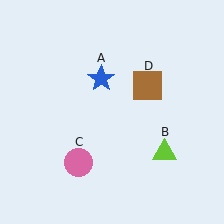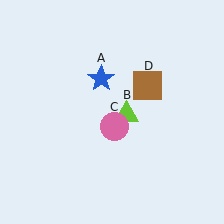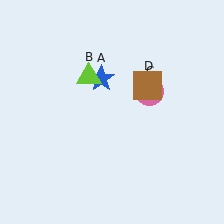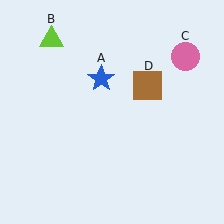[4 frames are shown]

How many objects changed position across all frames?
2 objects changed position: lime triangle (object B), pink circle (object C).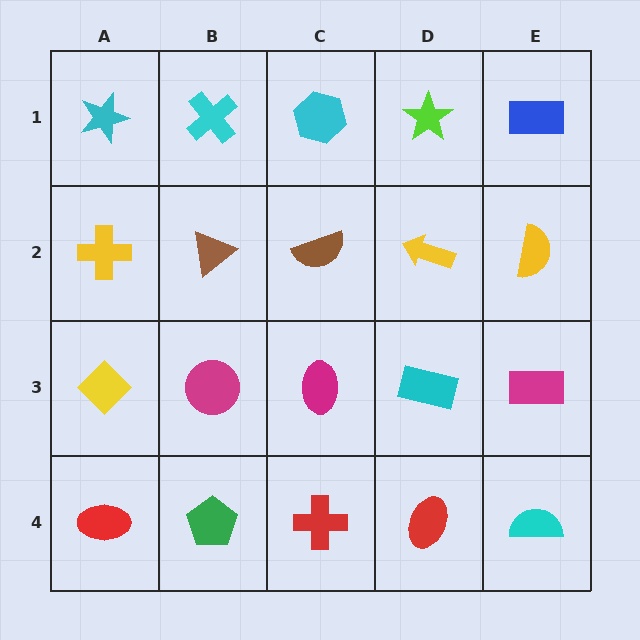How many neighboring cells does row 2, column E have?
3.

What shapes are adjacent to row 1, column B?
A brown triangle (row 2, column B), a cyan star (row 1, column A), a cyan hexagon (row 1, column C).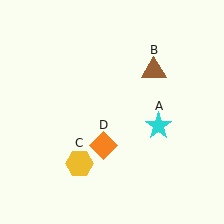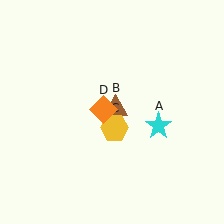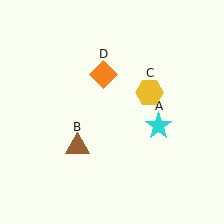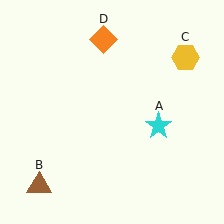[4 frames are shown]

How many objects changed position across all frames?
3 objects changed position: brown triangle (object B), yellow hexagon (object C), orange diamond (object D).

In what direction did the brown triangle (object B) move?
The brown triangle (object B) moved down and to the left.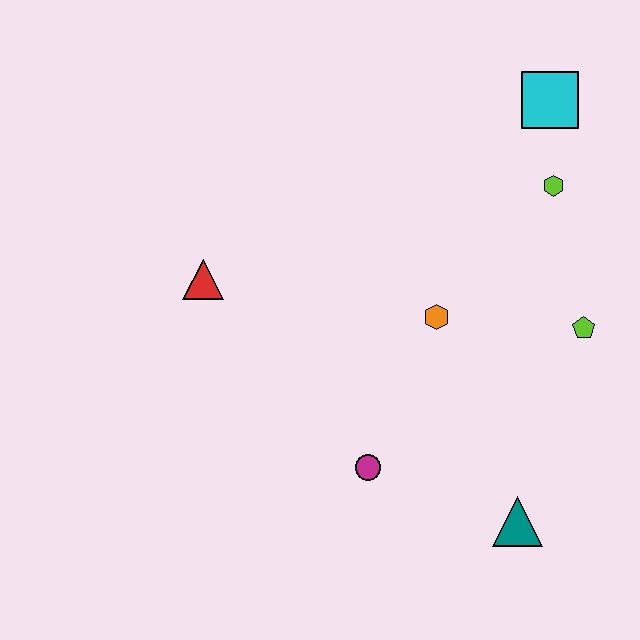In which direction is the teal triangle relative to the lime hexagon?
The teal triangle is below the lime hexagon.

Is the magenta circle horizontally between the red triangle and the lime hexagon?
Yes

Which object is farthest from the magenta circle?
The cyan square is farthest from the magenta circle.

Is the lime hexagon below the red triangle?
No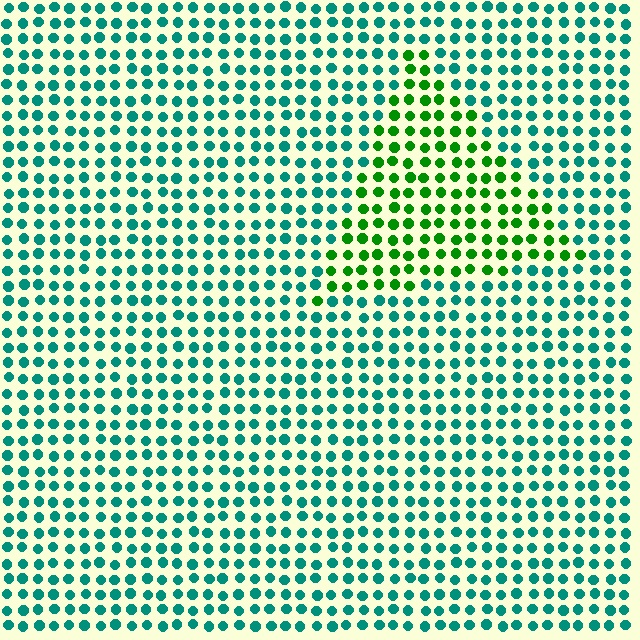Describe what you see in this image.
The image is filled with small teal elements in a uniform arrangement. A triangle-shaped region is visible where the elements are tinted to a slightly different hue, forming a subtle color boundary.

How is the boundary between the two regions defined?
The boundary is defined purely by a slight shift in hue (about 51 degrees). Spacing, size, and orientation are identical on both sides.